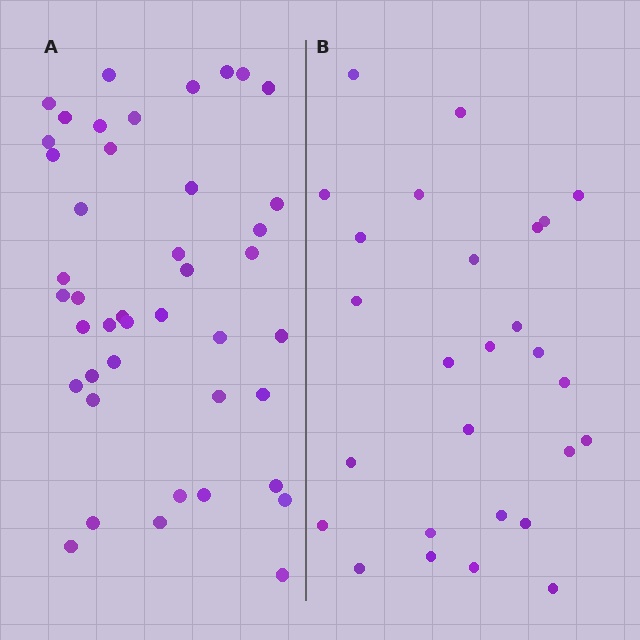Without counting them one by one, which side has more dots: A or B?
Region A (the left region) has more dots.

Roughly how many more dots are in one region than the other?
Region A has approximately 15 more dots than region B.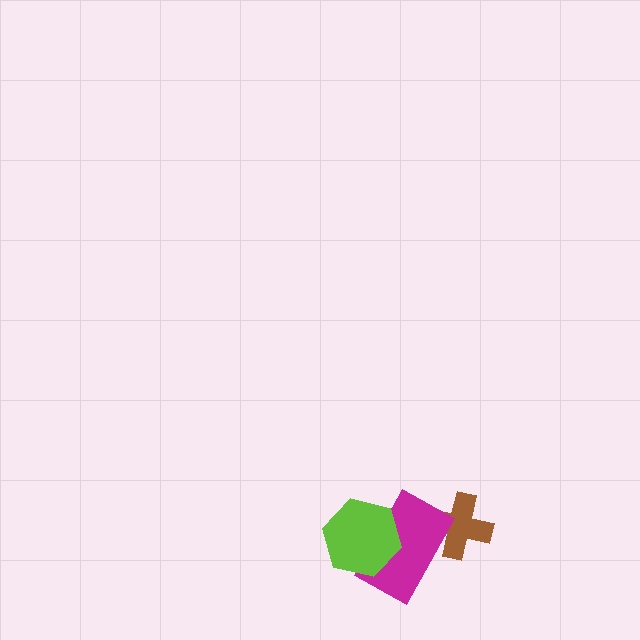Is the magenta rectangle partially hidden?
Yes, it is partially covered by another shape.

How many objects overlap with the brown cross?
1 object overlaps with the brown cross.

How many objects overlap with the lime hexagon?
1 object overlaps with the lime hexagon.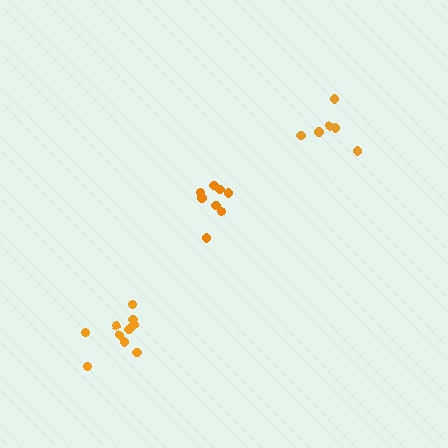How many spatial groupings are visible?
There are 3 spatial groupings.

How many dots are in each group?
Group 1: 8 dots, Group 2: 10 dots, Group 3: 6 dots (24 total).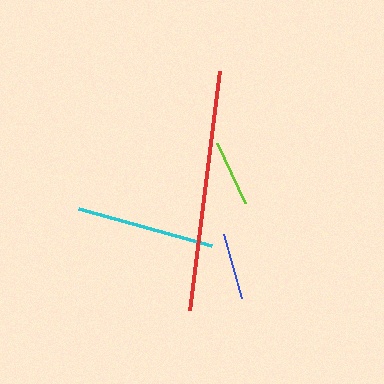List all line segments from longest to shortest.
From longest to shortest: red, cyan, lime, blue.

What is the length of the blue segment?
The blue segment is approximately 66 pixels long.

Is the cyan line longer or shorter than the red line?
The red line is longer than the cyan line.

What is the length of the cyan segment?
The cyan segment is approximately 138 pixels long.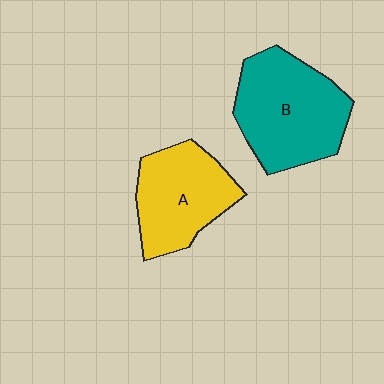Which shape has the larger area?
Shape B (teal).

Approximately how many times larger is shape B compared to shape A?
Approximately 1.3 times.